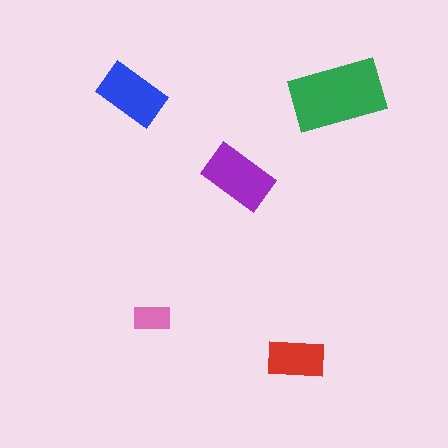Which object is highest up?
The blue rectangle is topmost.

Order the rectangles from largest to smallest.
the green one, the purple one, the blue one, the red one, the pink one.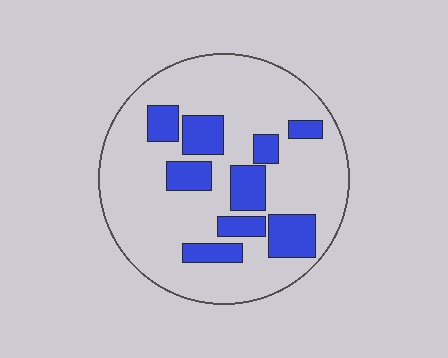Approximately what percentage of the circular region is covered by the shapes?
Approximately 25%.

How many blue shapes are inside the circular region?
9.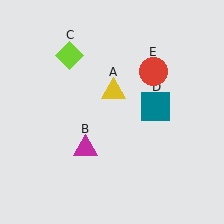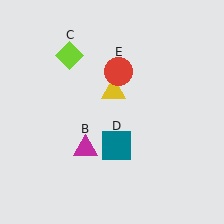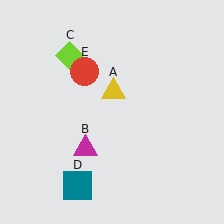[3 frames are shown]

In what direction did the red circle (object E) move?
The red circle (object E) moved left.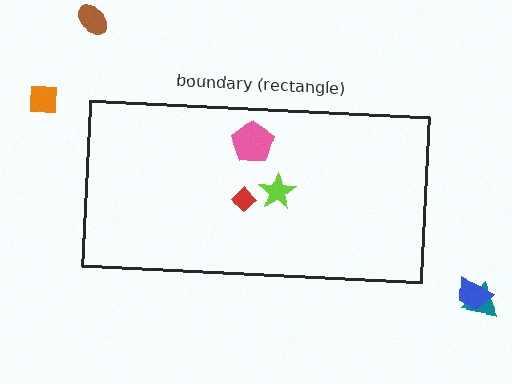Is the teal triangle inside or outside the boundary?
Outside.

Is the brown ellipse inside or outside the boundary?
Outside.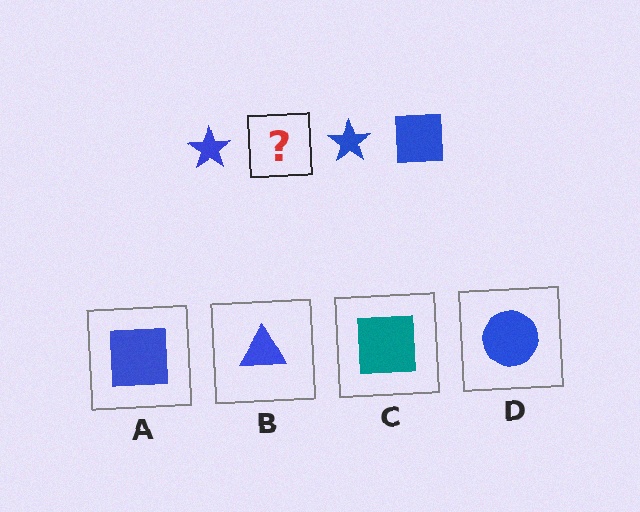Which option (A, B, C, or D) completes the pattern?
A.